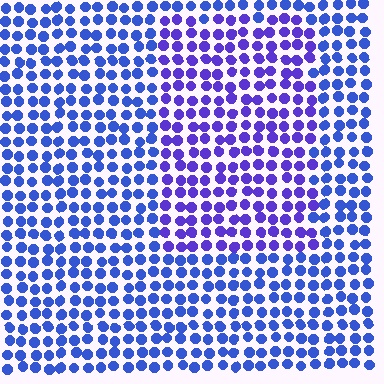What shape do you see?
I see a rectangle.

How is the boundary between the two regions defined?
The boundary is defined purely by a slight shift in hue (about 28 degrees). Spacing, size, and orientation are identical on both sides.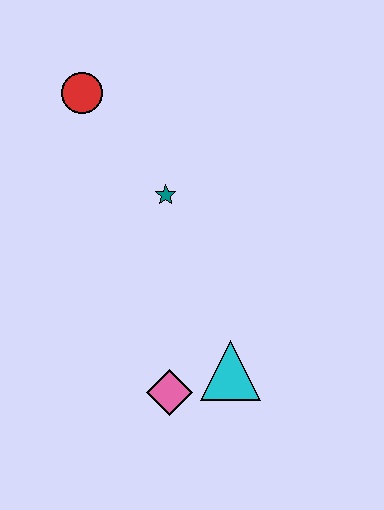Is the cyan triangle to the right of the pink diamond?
Yes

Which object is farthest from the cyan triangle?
The red circle is farthest from the cyan triangle.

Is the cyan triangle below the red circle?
Yes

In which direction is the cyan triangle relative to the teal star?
The cyan triangle is below the teal star.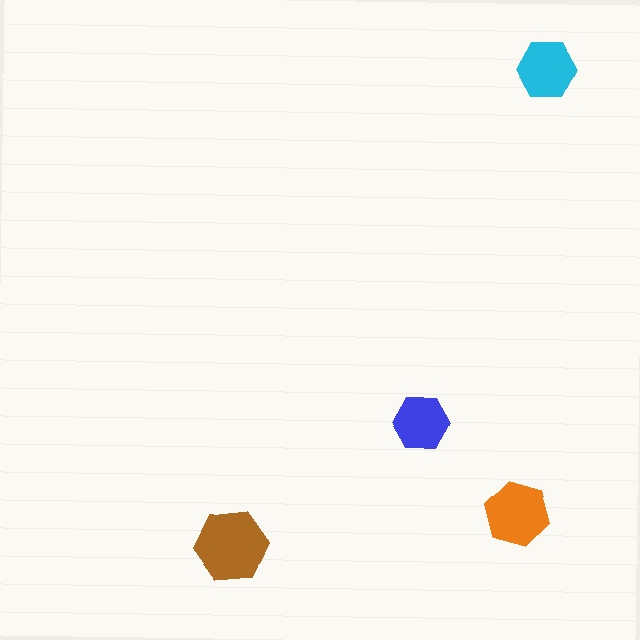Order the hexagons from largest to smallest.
the brown one, the orange one, the cyan one, the blue one.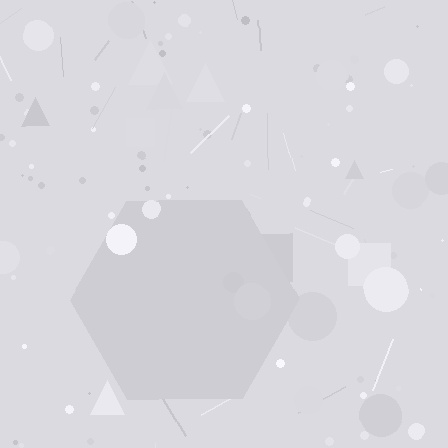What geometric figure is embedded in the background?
A hexagon is embedded in the background.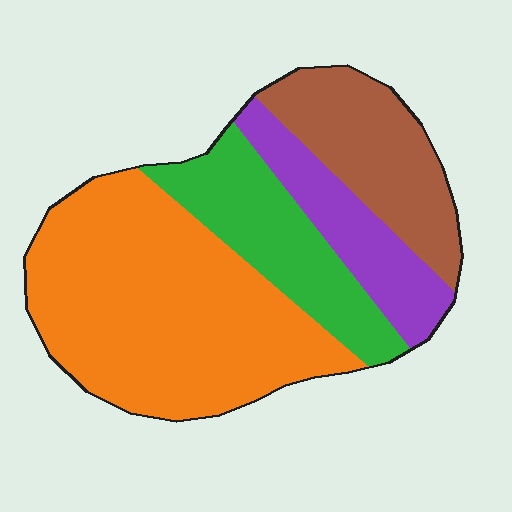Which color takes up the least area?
Purple, at roughly 15%.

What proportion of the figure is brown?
Brown takes up about one fifth (1/5) of the figure.